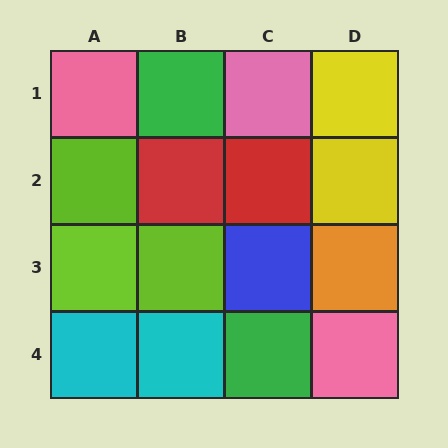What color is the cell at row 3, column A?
Lime.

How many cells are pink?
3 cells are pink.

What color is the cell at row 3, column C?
Blue.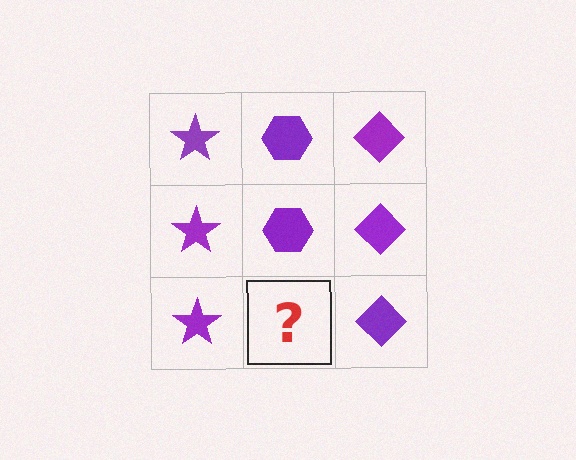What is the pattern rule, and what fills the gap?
The rule is that each column has a consistent shape. The gap should be filled with a purple hexagon.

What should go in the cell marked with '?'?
The missing cell should contain a purple hexagon.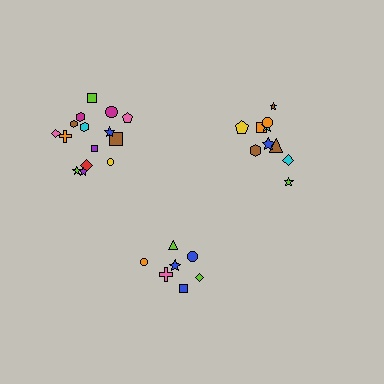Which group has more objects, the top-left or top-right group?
The top-left group.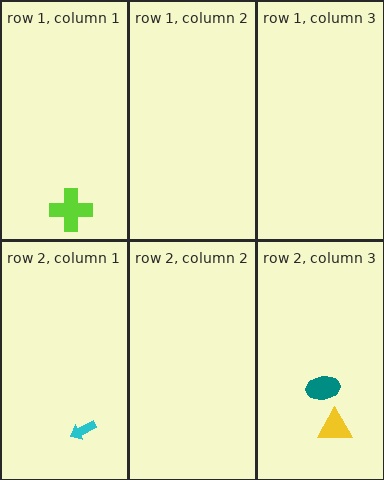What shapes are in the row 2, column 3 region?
The yellow triangle, the teal ellipse.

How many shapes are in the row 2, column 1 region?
1.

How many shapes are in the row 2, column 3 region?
2.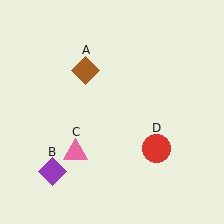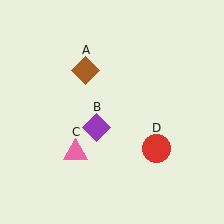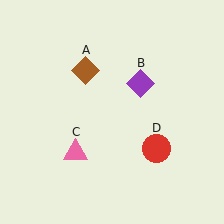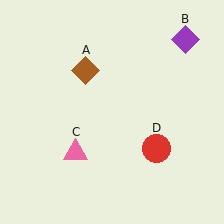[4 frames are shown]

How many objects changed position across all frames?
1 object changed position: purple diamond (object B).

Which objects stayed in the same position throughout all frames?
Brown diamond (object A) and pink triangle (object C) and red circle (object D) remained stationary.